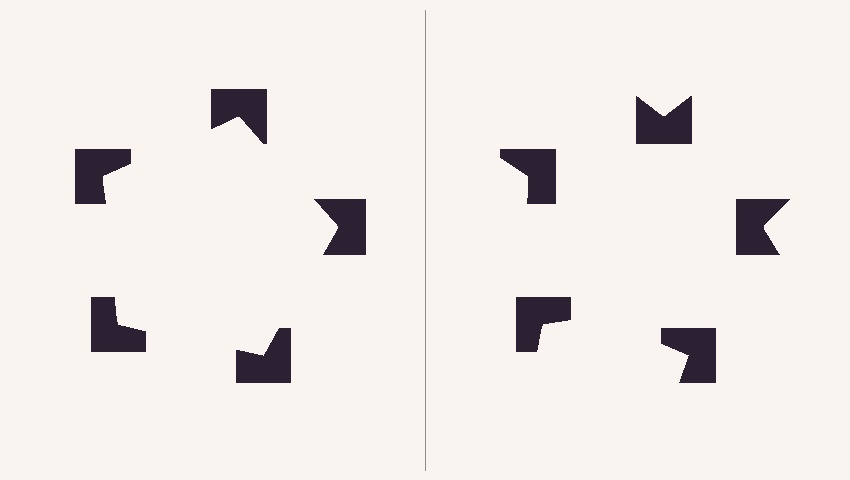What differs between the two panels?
The notched squares are positioned identically on both sides; only the wedge orientations differ. On the left they align to a pentagon; on the right they are misaligned.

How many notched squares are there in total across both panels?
10 — 5 on each side.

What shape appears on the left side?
An illusory pentagon.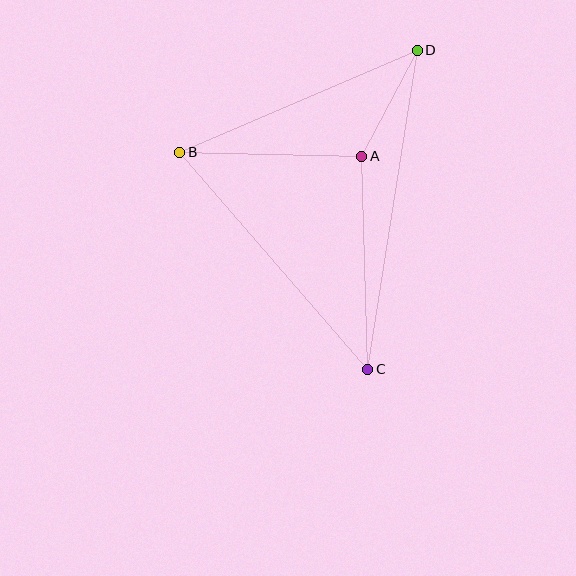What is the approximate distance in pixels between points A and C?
The distance between A and C is approximately 213 pixels.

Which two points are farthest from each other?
Points C and D are farthest from each other.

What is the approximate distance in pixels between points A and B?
The distance between A and B is approximately 182 pixels.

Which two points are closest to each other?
Points A and D are closest to each other.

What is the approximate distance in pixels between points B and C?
The distance between B and C is approximately 287 pixels.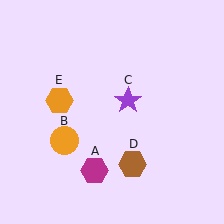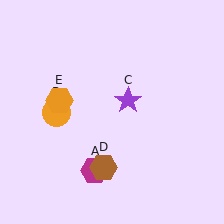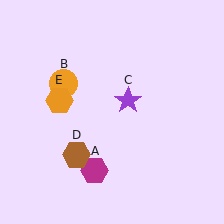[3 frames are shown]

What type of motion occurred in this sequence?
The orange circle (object B), brown hexagon (object D) rotated clockwise around the center of the scene.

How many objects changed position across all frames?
2 objects changed position: orange circle (object B), brown hexagon (object D).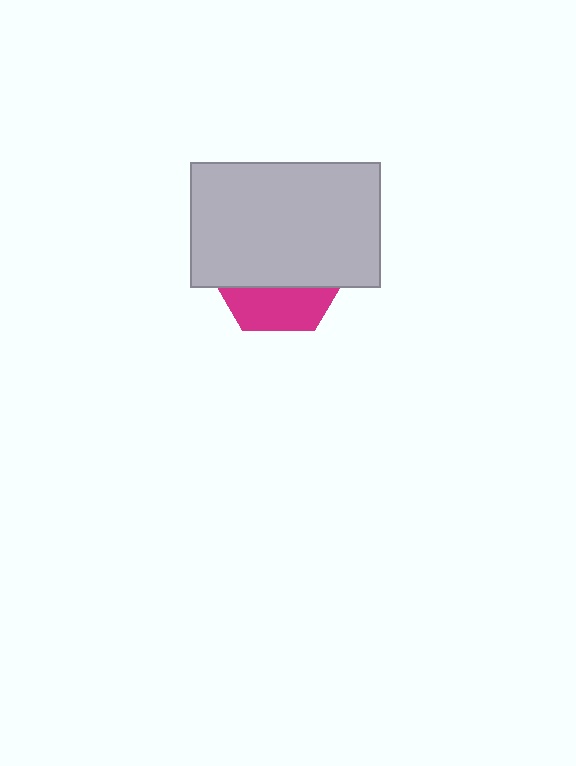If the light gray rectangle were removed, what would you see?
You would see the complete magenta hexagon.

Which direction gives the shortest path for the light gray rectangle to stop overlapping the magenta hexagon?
Moving up gives the shortest separation.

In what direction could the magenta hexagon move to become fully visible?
The magenta hexagon could move down. That would shift it out from behind the light gray rectangle entirely.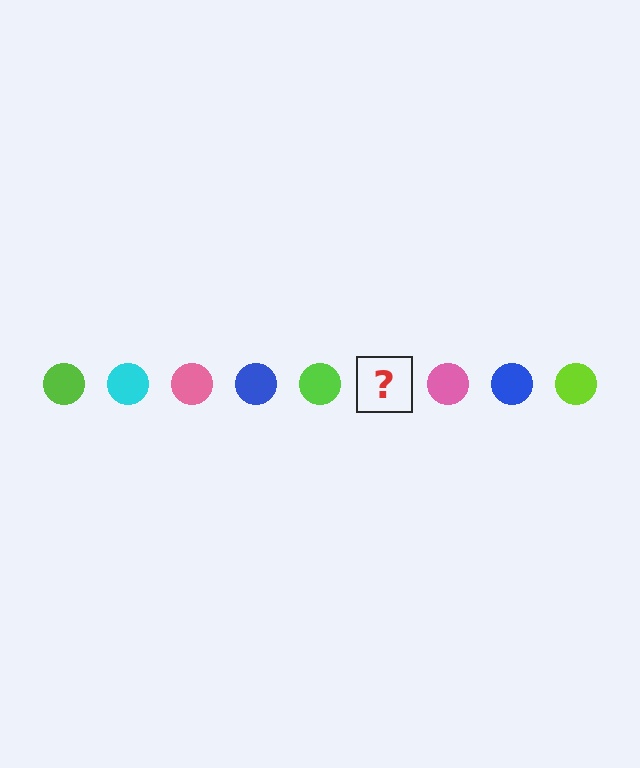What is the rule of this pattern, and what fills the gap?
The rule is that the pattern cycles through lime, cyan, pink, blue circles. The gap should be filled with a cyan circle.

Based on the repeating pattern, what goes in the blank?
The blank should be a cyan circle.